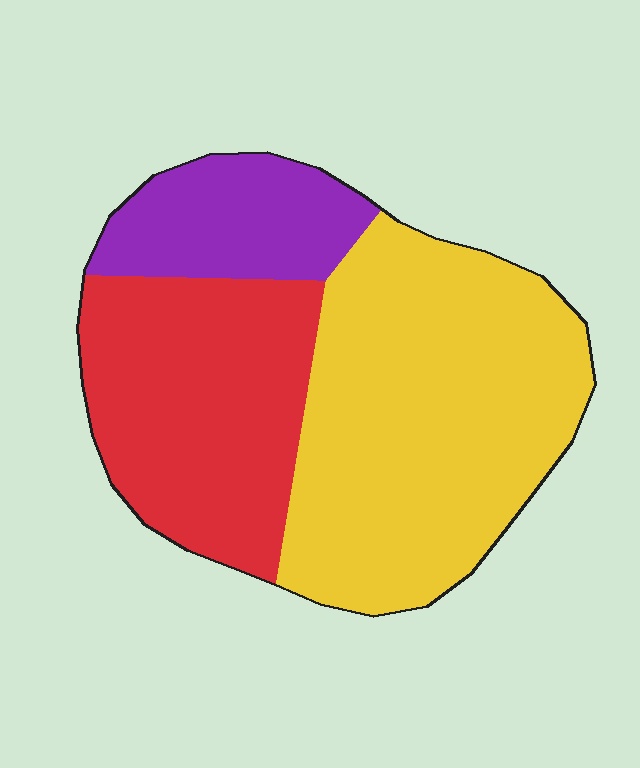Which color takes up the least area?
Purple, at roughly 15%.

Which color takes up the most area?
Yellow, at roughly 50%.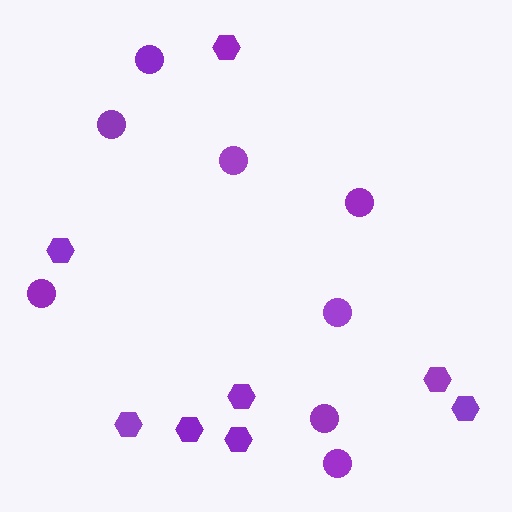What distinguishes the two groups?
There are 2 groups: one group of circles (8) and one group of hexagons (8).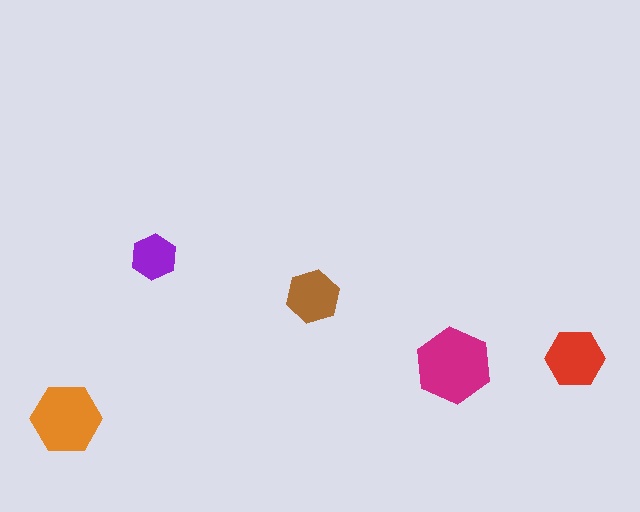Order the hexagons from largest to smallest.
the magenta one, the orange one, the red one, the brown one, the purple one.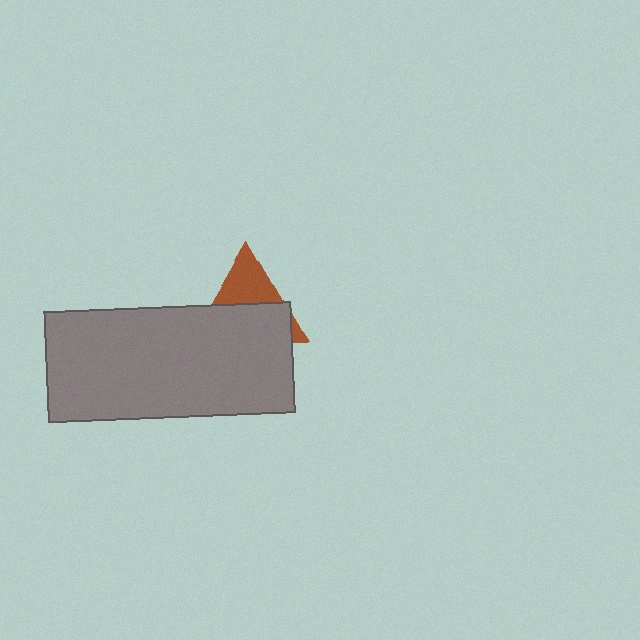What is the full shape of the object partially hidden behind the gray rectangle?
The partially hidden object is a brown triangle.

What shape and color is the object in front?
The object in front is a gray rectangle.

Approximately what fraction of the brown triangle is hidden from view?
Roughly 60% of the brown triangle is hidden behind the gray rectangle.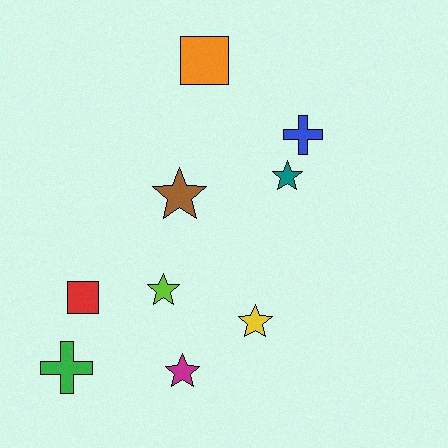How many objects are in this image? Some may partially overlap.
There are 9 objects.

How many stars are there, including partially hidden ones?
There are 5 stars.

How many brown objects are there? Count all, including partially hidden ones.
There is 1 brown object.